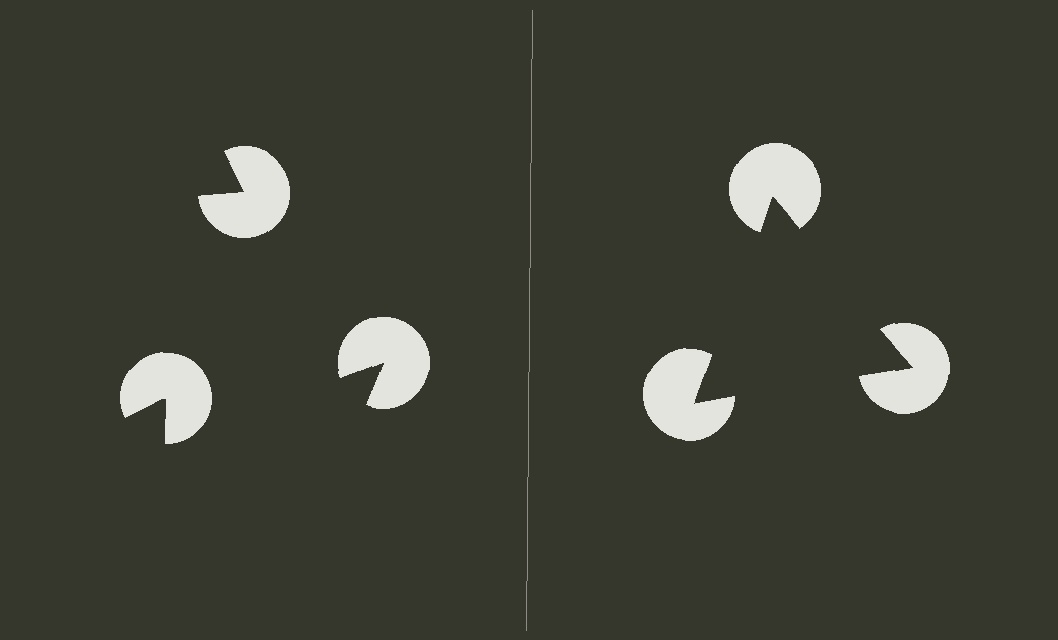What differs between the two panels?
The pac-man discs are positioned identically on both sides; only the wedge orientations differ. On the right they align to a triangle; on the left they are misaligned.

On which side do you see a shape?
An illusory triangle appears on the right side. On the left side the wedge cuts are rotated, so no coherent shape forms.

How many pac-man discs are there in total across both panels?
6 — 3 on each side.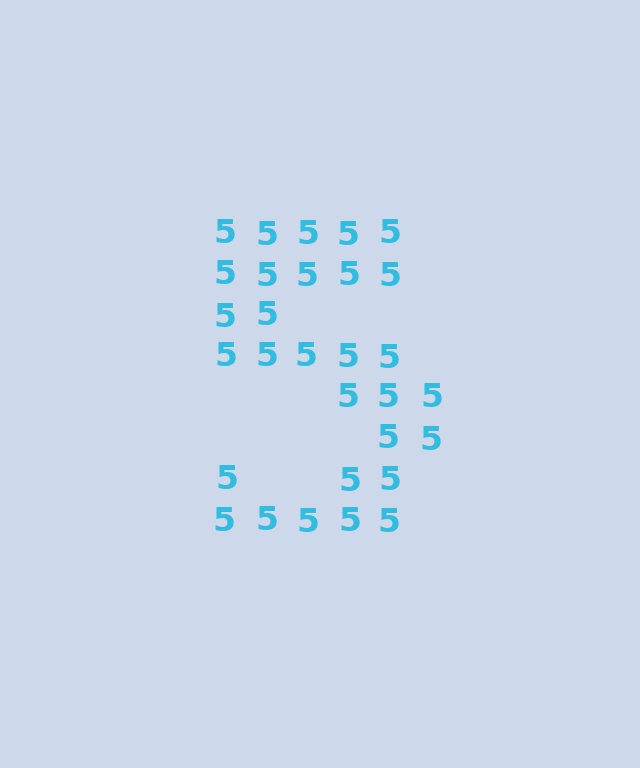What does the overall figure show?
The overall figure shows the digit 5.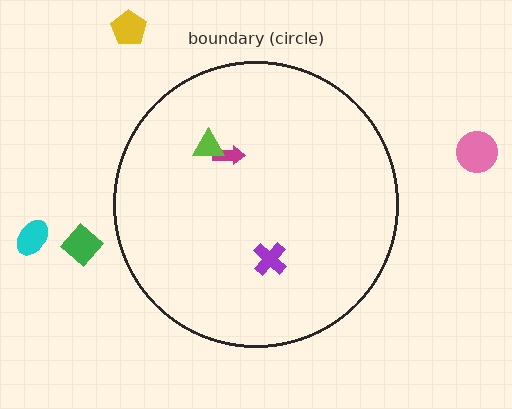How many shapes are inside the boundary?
3 inside, 4 outside.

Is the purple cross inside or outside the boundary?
Inside.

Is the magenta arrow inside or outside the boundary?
Inside.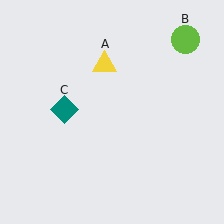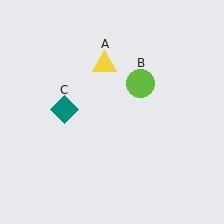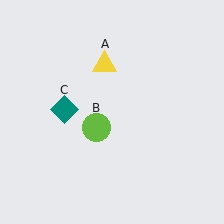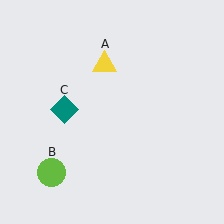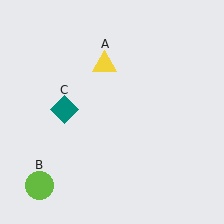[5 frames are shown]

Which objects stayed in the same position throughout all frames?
Yellow triangle (object A) and teal diamond (object C) remained stationary.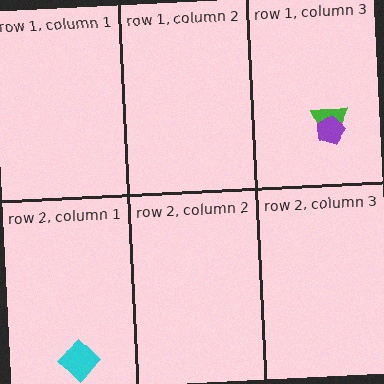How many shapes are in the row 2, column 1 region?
1.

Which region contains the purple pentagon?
The row 1, column 3 region.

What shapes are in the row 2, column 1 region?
The cyan diamond.